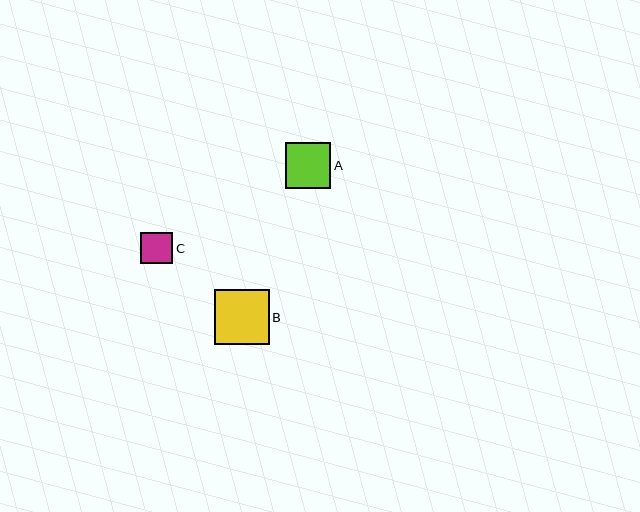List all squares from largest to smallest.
From largest to smallest: B, A, C.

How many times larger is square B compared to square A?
Square B is approximately 1.2 times the size of square A.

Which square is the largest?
Square B is the largest with a size of approximately 55 pixels.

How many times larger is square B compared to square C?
Square B is approximately 1.7 times the size of square C.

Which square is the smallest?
Square C is the smallest with a size of approximately 32 pixels.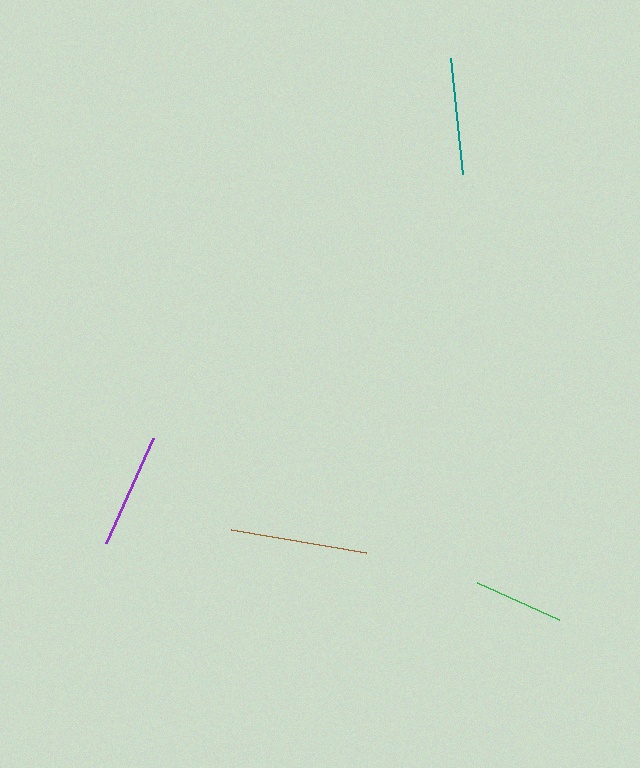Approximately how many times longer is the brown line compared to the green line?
The brown line is approximately 1.5 times the length of the green line.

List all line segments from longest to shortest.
From longest to shortest: brown, teal, purple, green.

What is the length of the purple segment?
The purple segment is approximately 114 pixels long.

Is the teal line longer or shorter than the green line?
The teal line is longer than the green line.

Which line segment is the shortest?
The green line is the shortest at approximately 89 pixels.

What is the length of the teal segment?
The teal segment is approximately 117 pixels long.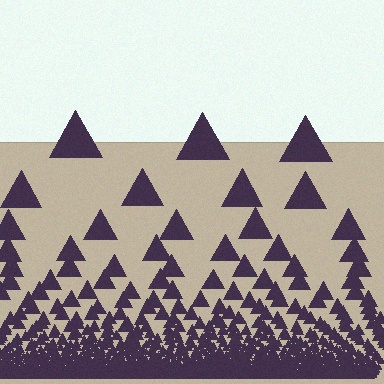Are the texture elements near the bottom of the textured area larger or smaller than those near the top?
Smaller. The gradient is inverted — elements near the bottom are smaller and denser.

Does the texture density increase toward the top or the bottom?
Density increases toward the bottom.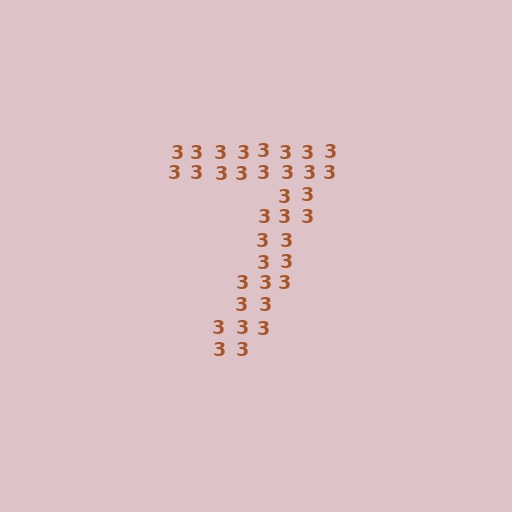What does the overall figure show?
The overall figure shows the digit 7.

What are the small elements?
The small elements are digit 3's.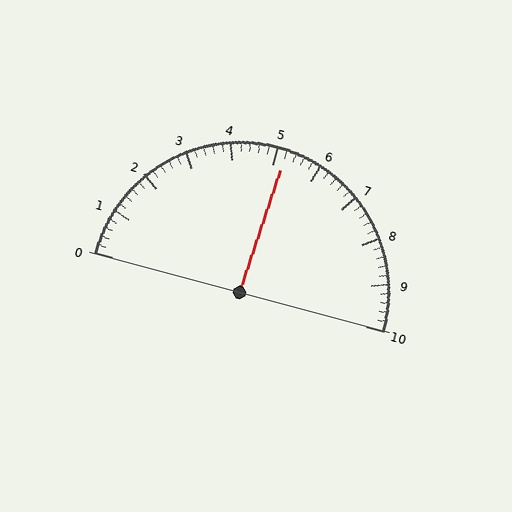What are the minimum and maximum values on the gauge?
The gauge ranges from 0 to 10.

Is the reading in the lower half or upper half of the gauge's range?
The reading is in the upper half of the range (0 to 10).